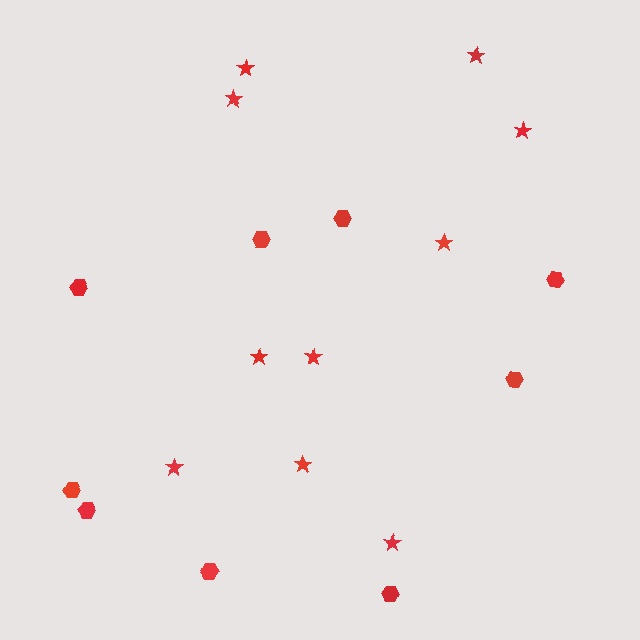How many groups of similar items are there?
There are 2 groups: one group of hexagons (9) and one group of stars (10).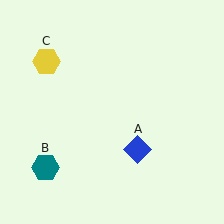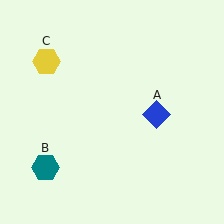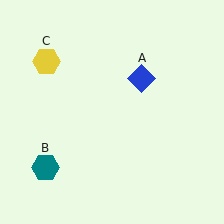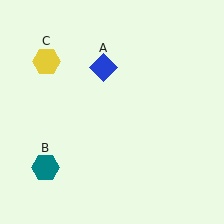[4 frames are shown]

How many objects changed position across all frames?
1 object changed position: blue diamond (object A).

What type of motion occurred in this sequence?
The blue diamond (object A) rotated counterclockwise around the center of the scene.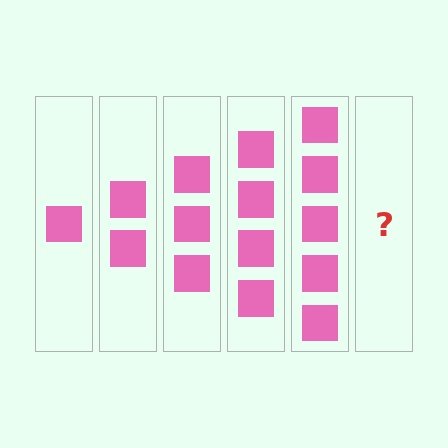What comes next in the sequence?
The next element should be 6 squares.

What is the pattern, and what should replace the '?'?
The pattern is that each step adds one more square. The '?' should be 6 squares.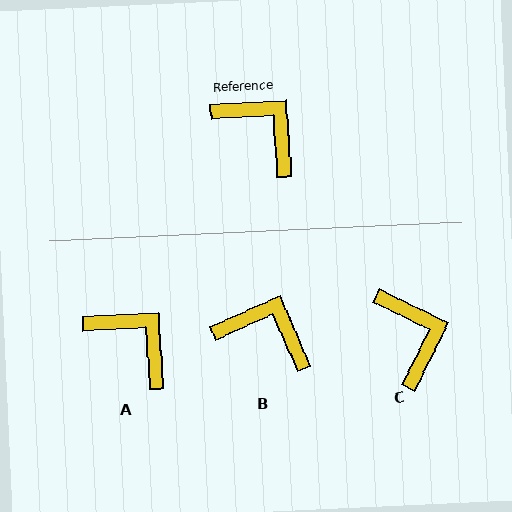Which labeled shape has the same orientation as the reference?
A.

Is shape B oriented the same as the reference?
No, it is off by about 20 degrees.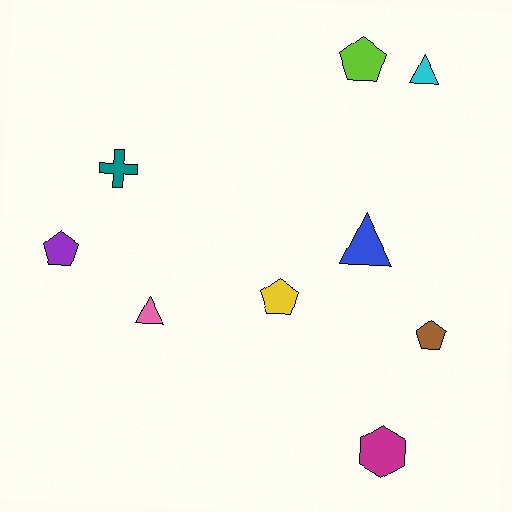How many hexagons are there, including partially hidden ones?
There is 1 hexagon.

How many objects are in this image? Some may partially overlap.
There are 9 objects.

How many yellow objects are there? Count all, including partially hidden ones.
There is 1 yellow object.